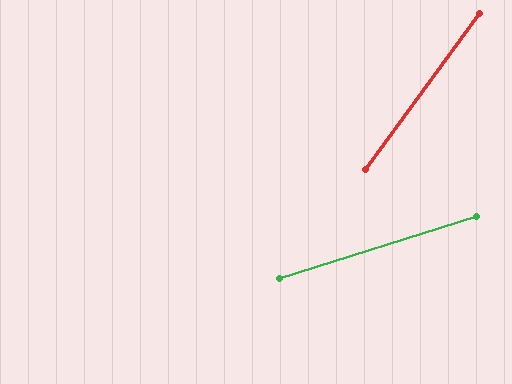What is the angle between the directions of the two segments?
Approximately 36 degrees.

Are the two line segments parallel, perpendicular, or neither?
Neither parallel nor perpendicular — they differ by about 36°.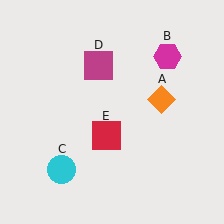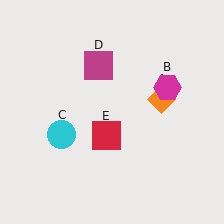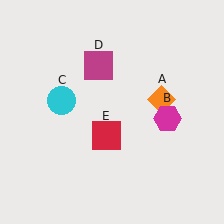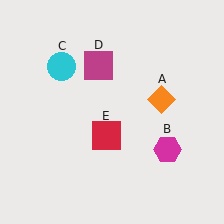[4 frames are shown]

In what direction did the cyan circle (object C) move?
The cyan circle (object C) moved up.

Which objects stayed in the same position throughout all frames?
Orange diamond (object A) and magenta square (object D) and red square (object E) remained stationary.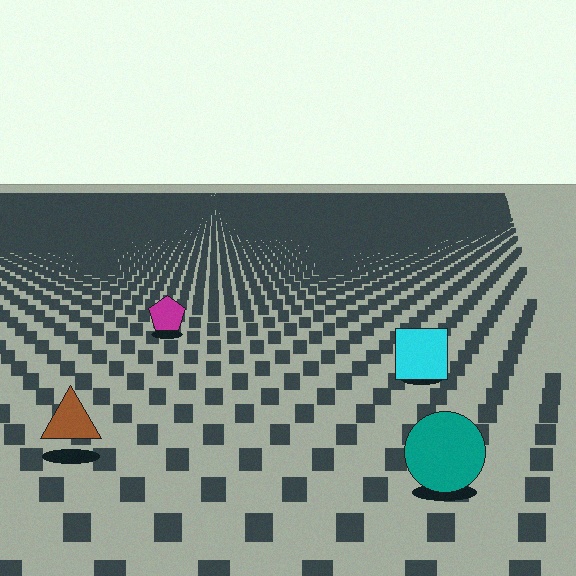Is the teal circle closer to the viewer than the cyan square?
Yes. The teal circle is closer — you can tell from the texture gradient: the ground texture is coarser near it.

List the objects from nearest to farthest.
From nearest to farthest: the teal circle, the brown triangle, the cyan square, the magenta pentagon.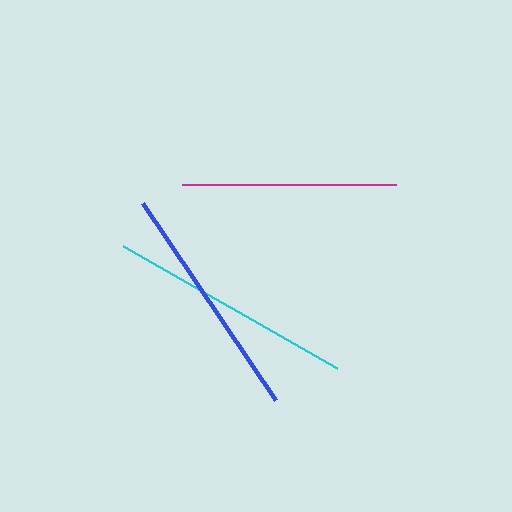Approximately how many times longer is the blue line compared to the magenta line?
The blue line is approximately 1.1 times the length of the magenta line.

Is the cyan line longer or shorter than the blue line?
The cyan line is longer than the blue line.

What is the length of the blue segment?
The blue segment is approximately 238 pixels long.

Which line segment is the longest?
The cyan line is the longest at approximately 246 pixels.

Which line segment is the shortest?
The magenta line is the shortest at approximately 215 pixels.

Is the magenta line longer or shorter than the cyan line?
The cyan line is longer than the magenta line.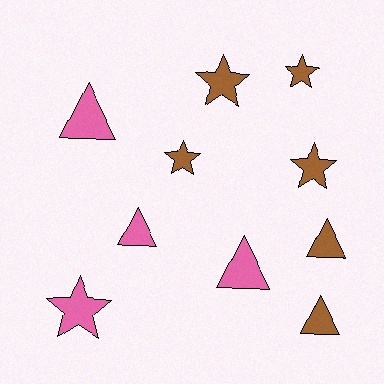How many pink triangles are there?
There are 3 pink triangles.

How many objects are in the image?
There are 10 objects.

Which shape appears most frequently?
Star, with 5 objects.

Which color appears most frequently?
Brown, with 6 objects.